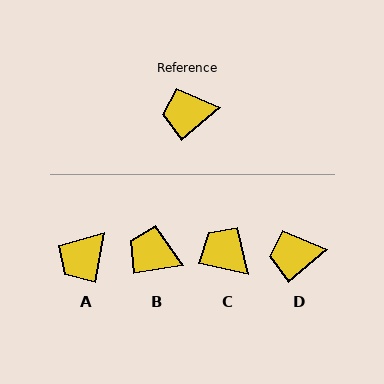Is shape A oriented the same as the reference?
No, it is off by about 40 degrees.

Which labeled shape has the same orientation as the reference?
D.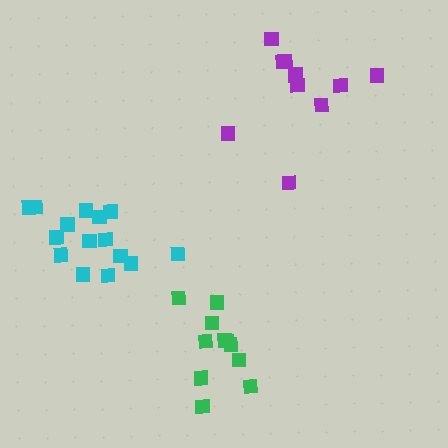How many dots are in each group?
Group 1: 10 dots, Group 2: 15 dots, Group 3: 11 dots (36 total).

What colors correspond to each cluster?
The clusters are colored: purple, cyan, green.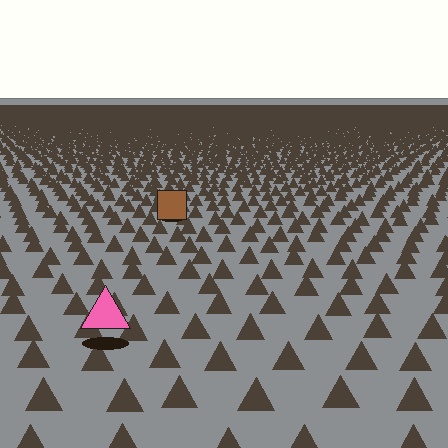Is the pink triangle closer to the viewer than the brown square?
Yes. The pink triangle is closer — you can tell from the texture gradient: the ground texture is coarser near it.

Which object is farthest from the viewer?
The brown square is farthest from the viewer. It appears smaller and the ground texture around it is denser.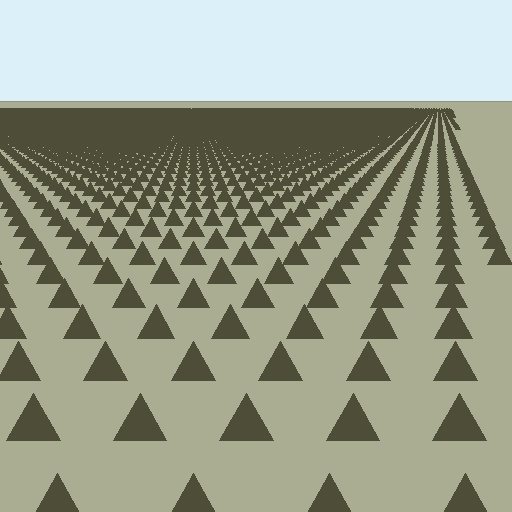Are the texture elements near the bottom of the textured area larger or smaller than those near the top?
Larger. Near the bottom, elements are closer to the viewer and appear at a bigger on-screen size.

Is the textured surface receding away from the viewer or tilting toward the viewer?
The surface is receding away from the viewer. Texture elements get smaller and denser toward the top.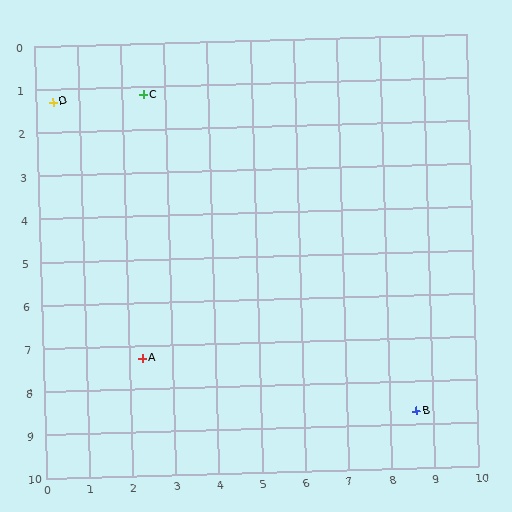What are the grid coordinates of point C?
Point C is at approximately (2.5, 1.2).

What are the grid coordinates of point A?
Point A is at approximately (2.3, 7.3).